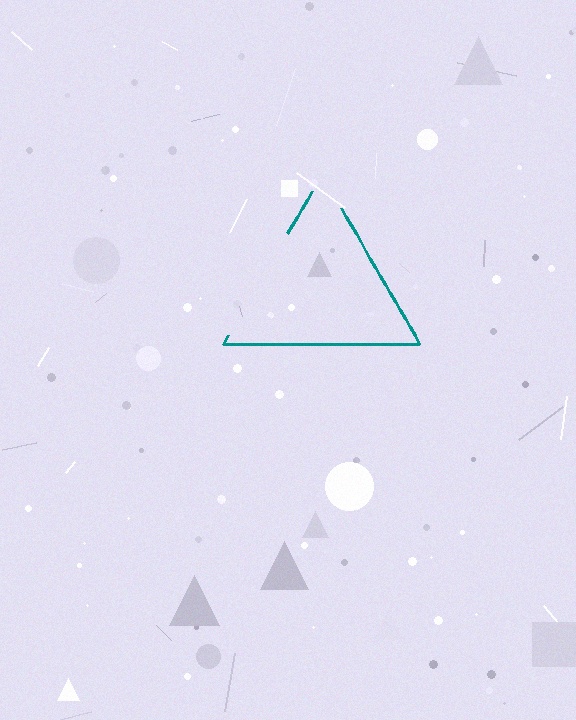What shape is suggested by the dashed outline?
The dashed outline suggests a triangle.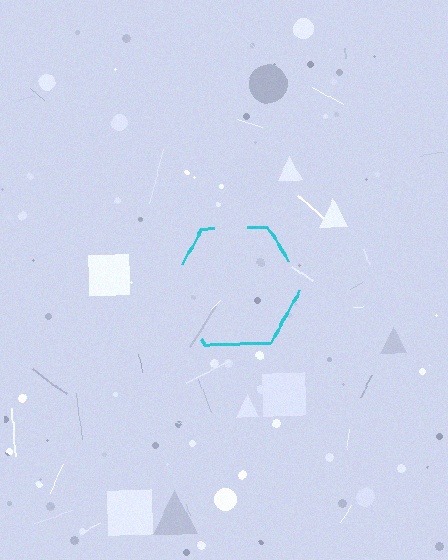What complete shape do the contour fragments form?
The contour fragments form a hexagon.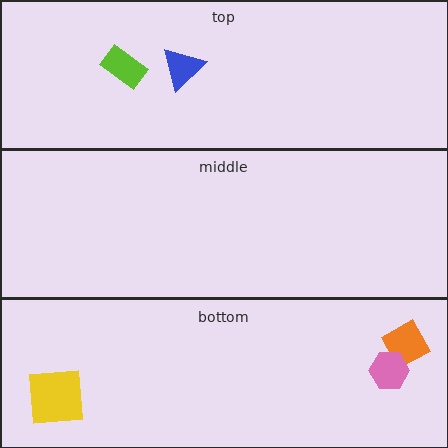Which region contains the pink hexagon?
The bottom region.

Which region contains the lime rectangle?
The top region.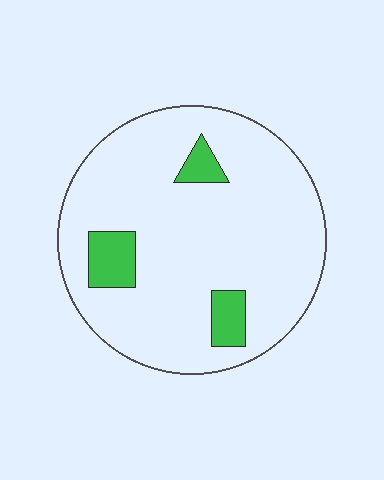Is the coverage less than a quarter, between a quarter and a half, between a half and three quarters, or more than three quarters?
Less than a quarter.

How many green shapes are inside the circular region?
3.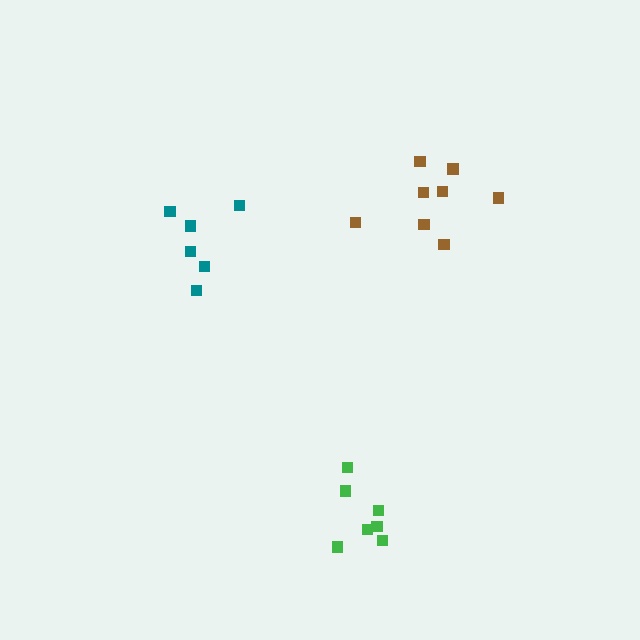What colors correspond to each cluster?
The clusters are colored: teal, green, brown.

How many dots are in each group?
Group 1: 6 dots, Group 2: 7 dots, Group 3: 8 dots (21 total).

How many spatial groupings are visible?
There are 3 spatial groupings.